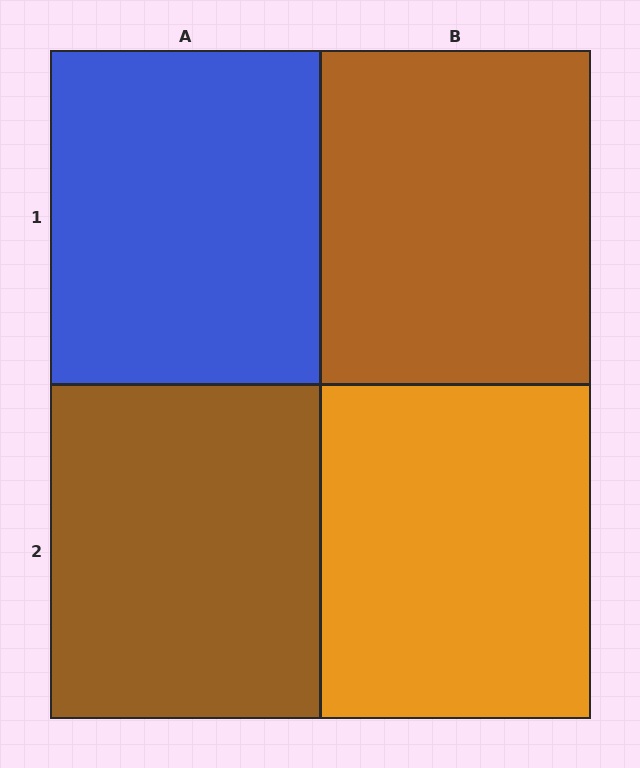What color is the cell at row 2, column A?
Brown.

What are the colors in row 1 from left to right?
Blue, brown.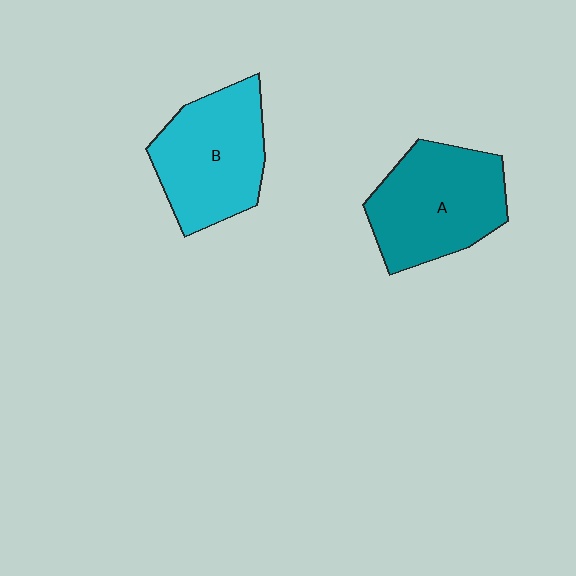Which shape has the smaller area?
Shape B (cyan).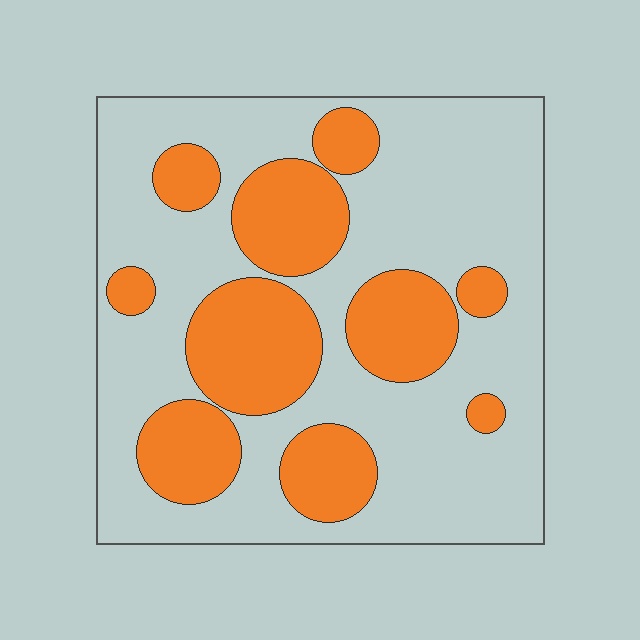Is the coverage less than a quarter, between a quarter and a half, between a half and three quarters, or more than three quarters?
Between a quarter and a half.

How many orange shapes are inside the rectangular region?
10.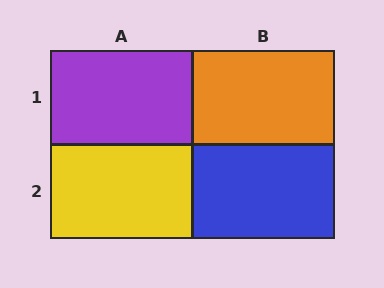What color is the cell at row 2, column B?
Blue.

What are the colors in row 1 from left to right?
Purple, orange.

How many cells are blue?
1 cell is blue.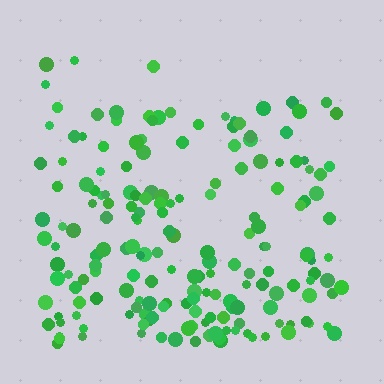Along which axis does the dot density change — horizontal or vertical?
Vertical.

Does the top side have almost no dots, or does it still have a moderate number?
Still a moderate number, just noticeably fewer than the bottom.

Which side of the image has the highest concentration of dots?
The bottom.